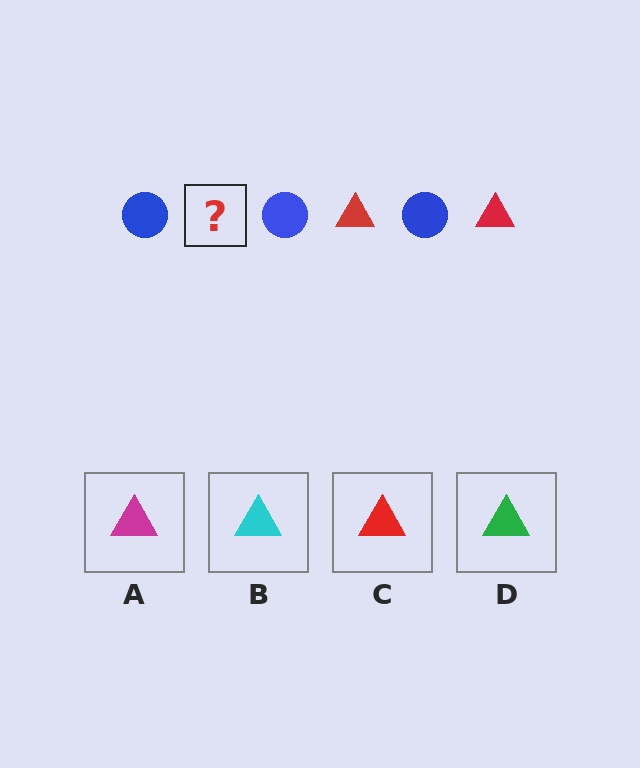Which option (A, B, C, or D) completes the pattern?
C.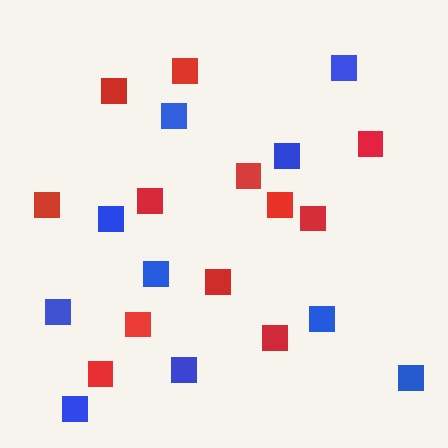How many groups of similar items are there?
There are 2 groups: one group of red squares (12) and one group of blue squares (10).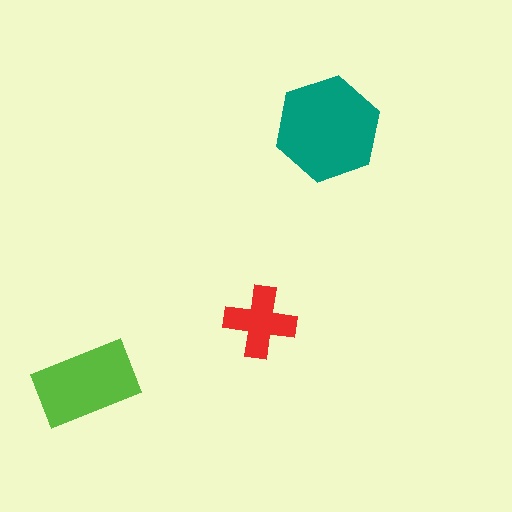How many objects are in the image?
There are 3 objects in the image.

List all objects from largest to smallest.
The teal hexagon, the lime rectangle, the red cross.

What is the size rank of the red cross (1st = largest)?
3rd.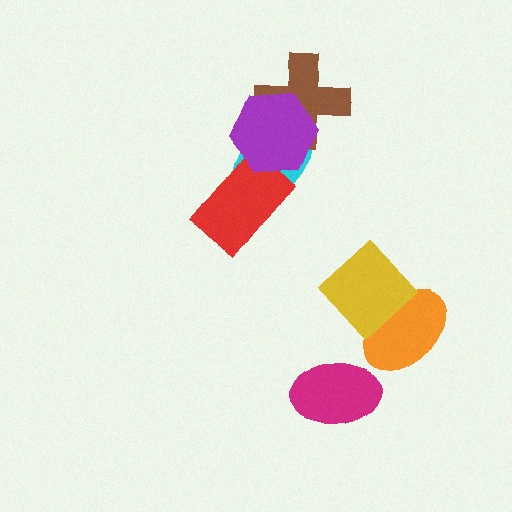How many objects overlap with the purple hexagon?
3 objects overlap with the purple hexagon.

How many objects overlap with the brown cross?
2 objects overlap with the brown cross.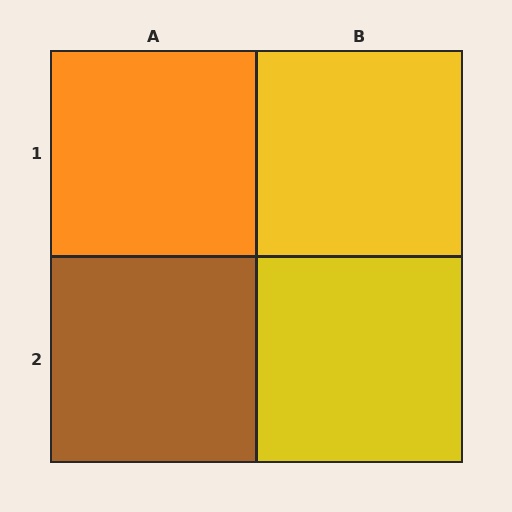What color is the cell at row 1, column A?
Orange.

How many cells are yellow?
2 cells are yellow.